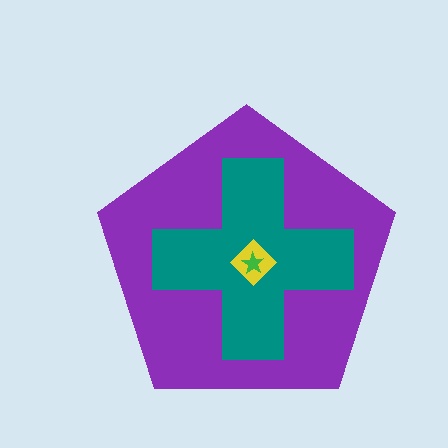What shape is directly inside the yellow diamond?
The green star.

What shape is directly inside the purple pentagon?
The teal cross.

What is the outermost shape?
The purple pentagon.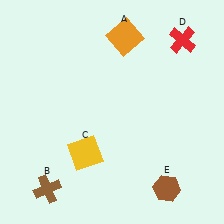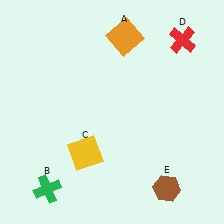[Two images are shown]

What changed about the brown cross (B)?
In Image 1, B is brown. In Image 2, it changed to green.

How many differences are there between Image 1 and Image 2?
There is 1 difference between the two images.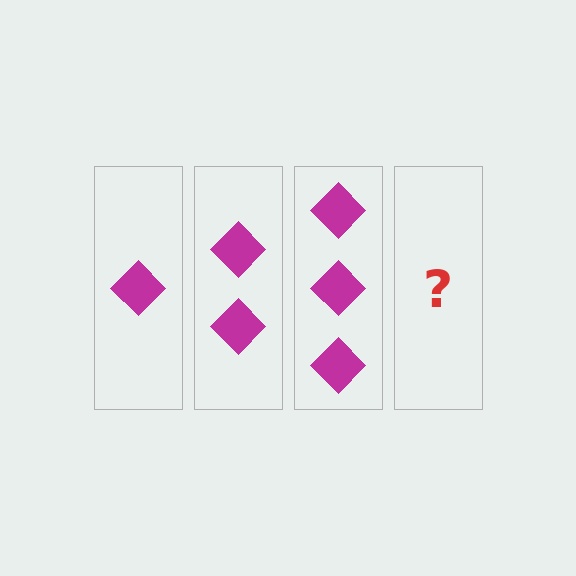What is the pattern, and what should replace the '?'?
The pattern is that each step adds one more diamond. The '?' should be 4 diamonds.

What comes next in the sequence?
The next element should be 4 diamonds.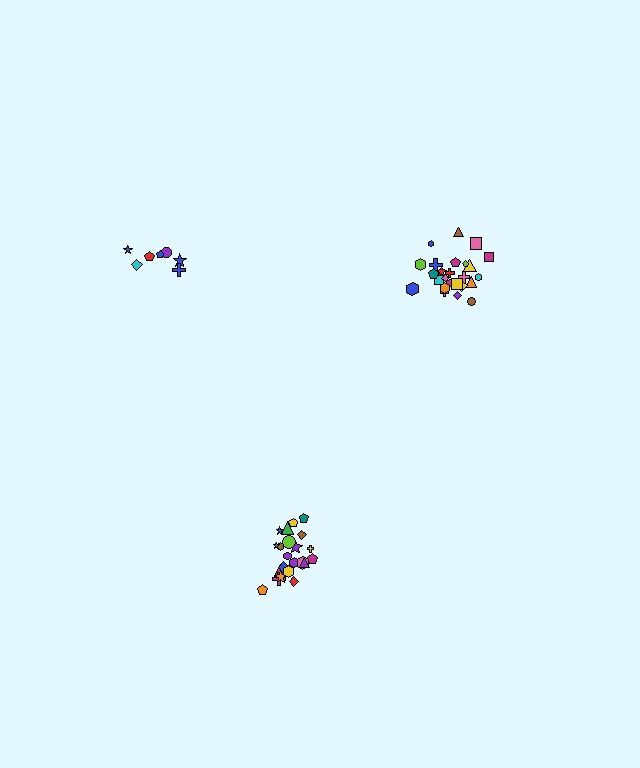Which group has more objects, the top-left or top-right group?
The top-right group.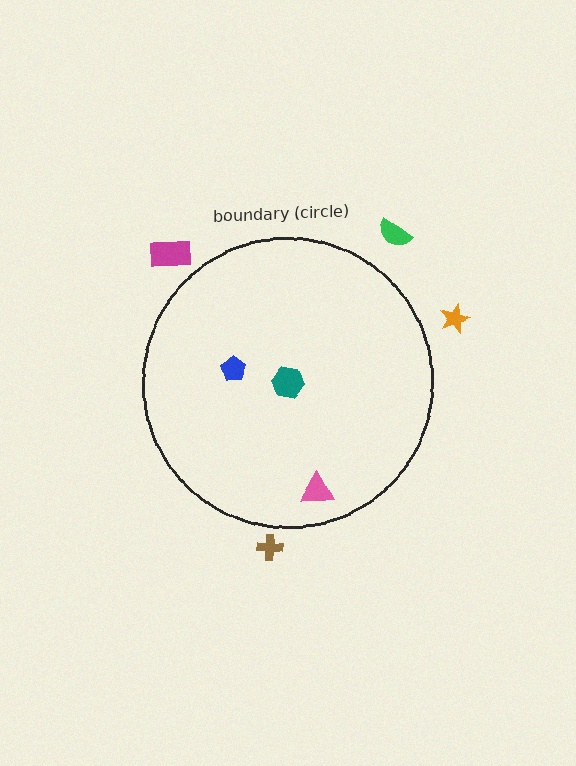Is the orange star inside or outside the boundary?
Outside.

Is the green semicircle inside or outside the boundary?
Outside.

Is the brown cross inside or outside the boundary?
Outside.